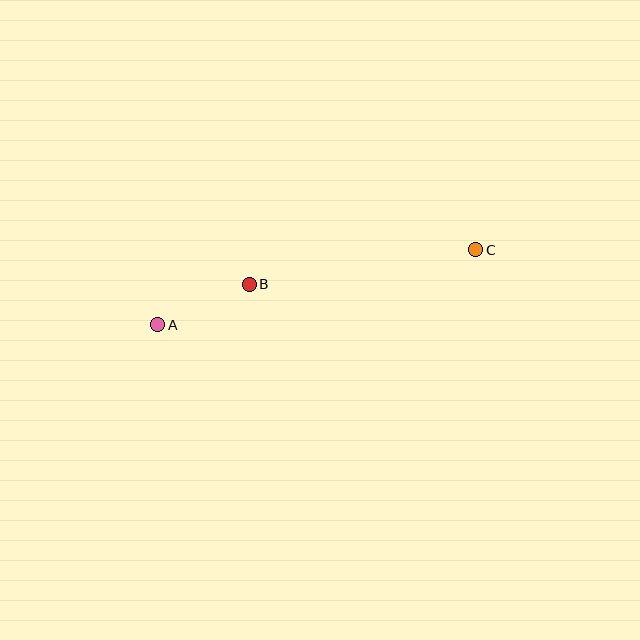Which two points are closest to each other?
Points A and B are closest to each other.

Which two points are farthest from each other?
Points A and C are farthest from each other.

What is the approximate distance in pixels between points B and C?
The distance between B and C is approximately 230 pixels.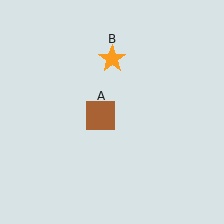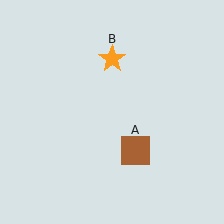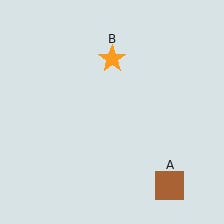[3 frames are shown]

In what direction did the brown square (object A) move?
The brown square (object A) moved down and to the right.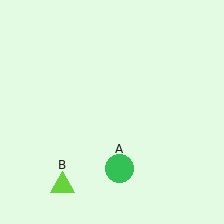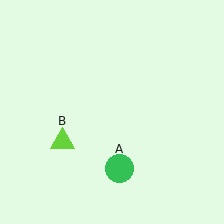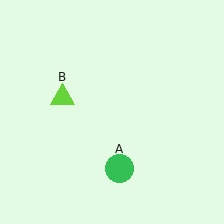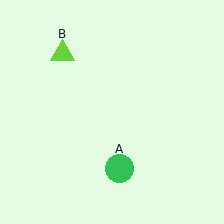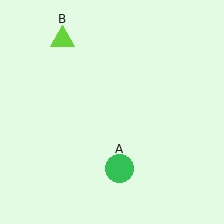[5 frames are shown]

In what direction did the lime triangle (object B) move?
The lime triangle (object B) moved up.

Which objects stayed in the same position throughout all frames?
Green circle (object A) remained stationary.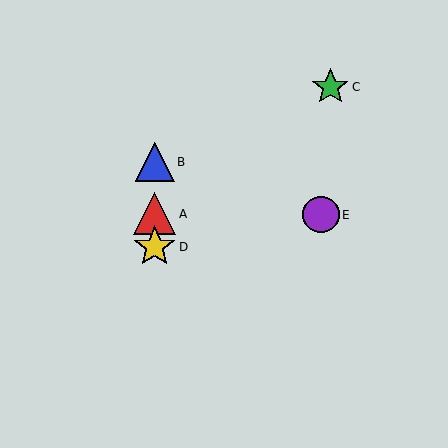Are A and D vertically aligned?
Yes, both are at x≈155.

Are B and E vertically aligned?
No, B is at x≈155 and E is at x≈321.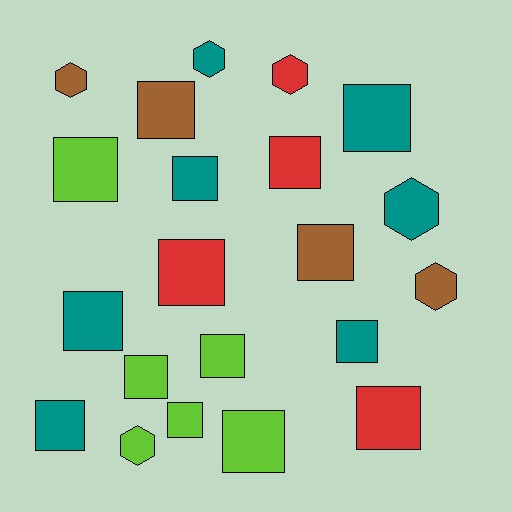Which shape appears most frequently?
Square, with 15 objects.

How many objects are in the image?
There are 21 objects.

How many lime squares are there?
There are 5 lime squares.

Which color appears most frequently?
Teal, with 7 objects.